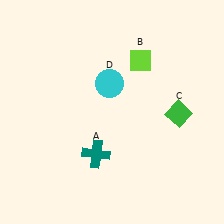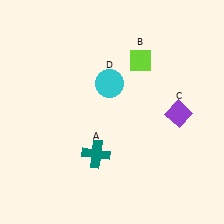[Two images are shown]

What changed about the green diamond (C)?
In Image 1, C is green. In Image 2, it changed to purple.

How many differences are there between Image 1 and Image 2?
There is 1 difference between the two images.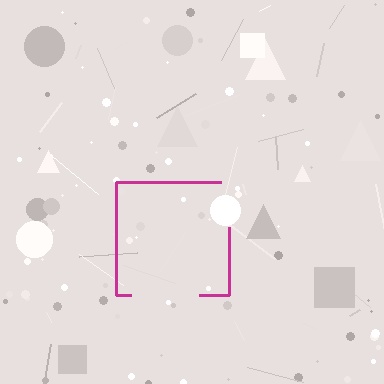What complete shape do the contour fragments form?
The contour fragments form a square.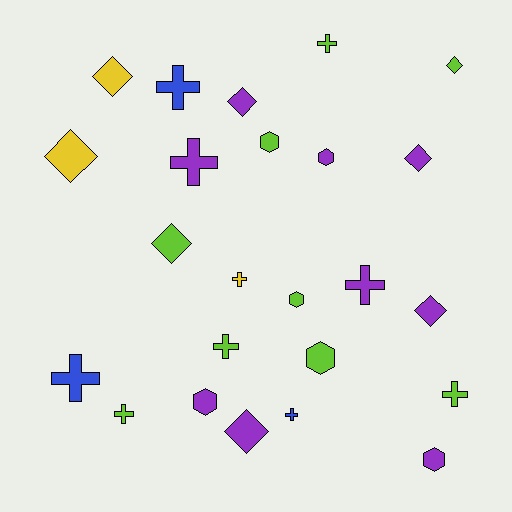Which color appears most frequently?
Lime, with 9 objects.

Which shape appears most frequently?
Cross, with 10 objects.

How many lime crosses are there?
There are 4 lime crosses.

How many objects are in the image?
There are 24 objects.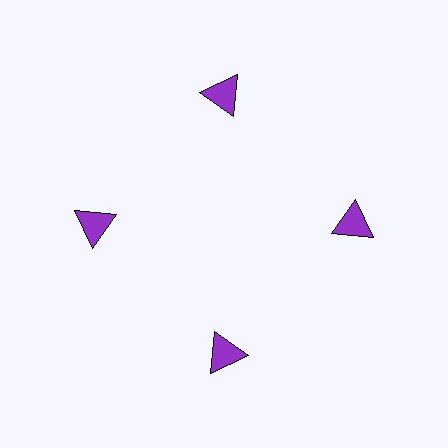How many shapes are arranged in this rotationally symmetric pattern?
There are 4 shapes, arranged in 4 groups of 1.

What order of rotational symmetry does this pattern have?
This pattern has 4-fold rotational symmetry.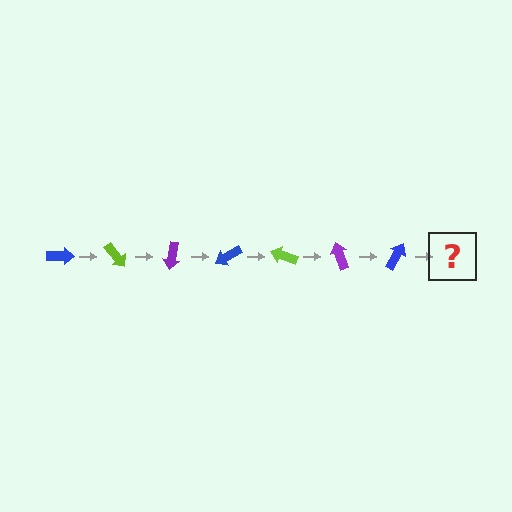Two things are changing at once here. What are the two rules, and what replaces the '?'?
The two rules are that it rotates 50 degrees each step and the color cycles through blue, lime, and purple. The '?' should be a lime arrow, rotated 350 degrees from the start.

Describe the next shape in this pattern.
It should be a lime arrow, rotated 350 degrees from the start.